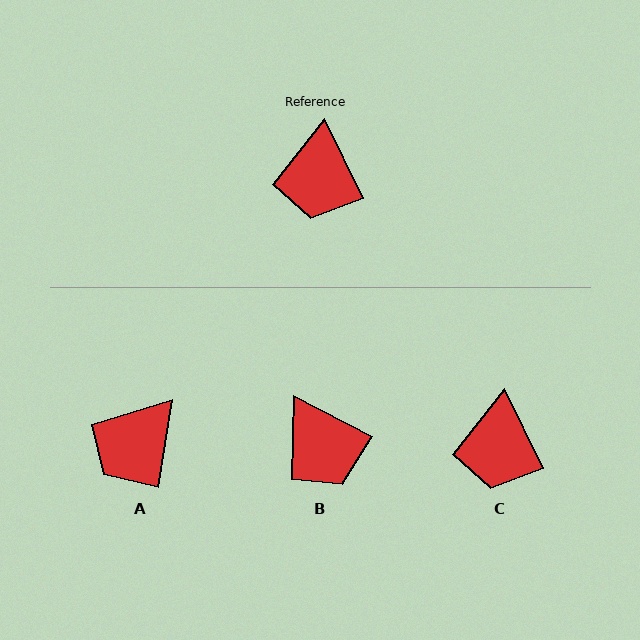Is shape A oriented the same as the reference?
No, it is off by about 35 degrees.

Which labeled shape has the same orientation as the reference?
C.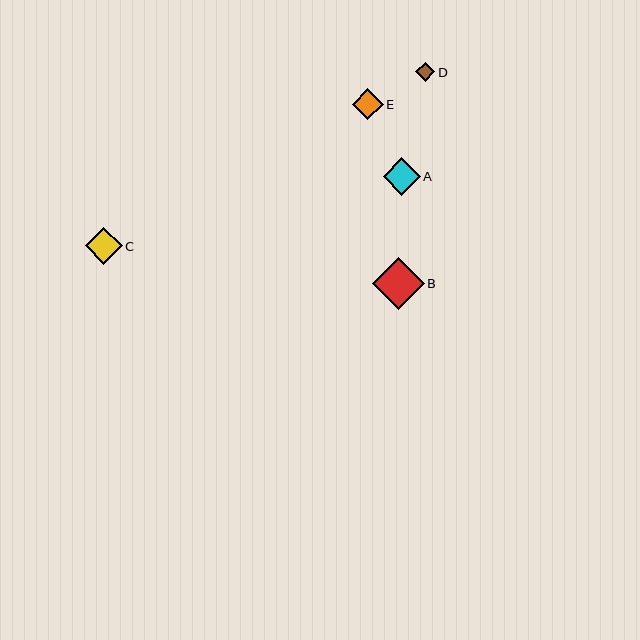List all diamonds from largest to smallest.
From largest to smallest: B, A, C, E, D.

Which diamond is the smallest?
Diamond D is the smallest with a size of approximately 19 pixels.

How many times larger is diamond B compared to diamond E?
Diamond B is approximately 1.7 times the size of diamond E.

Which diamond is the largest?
Diamond B is the largest with a size of approximately 52 pixels.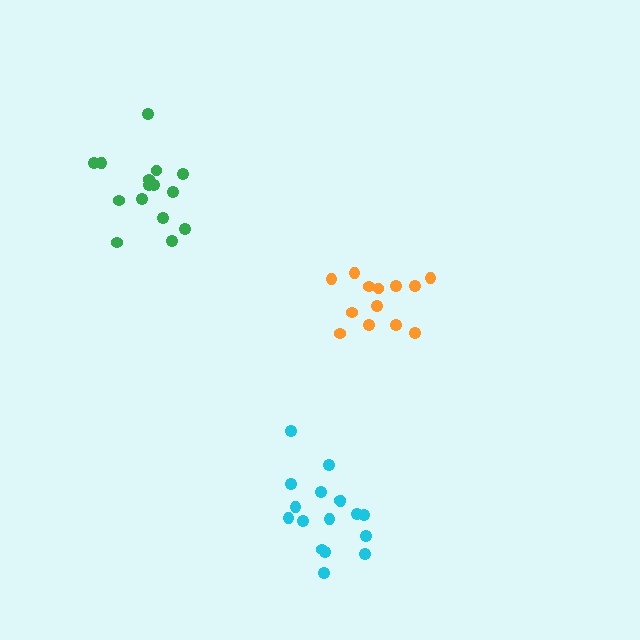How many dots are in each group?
Group 1: 13 dots, Group 2: 17 dots, Group 3: 15 dots (45 total).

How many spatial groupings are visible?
There are 3 spatial groupings.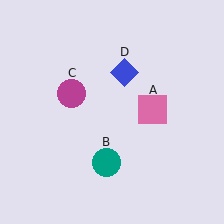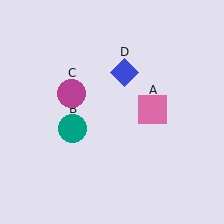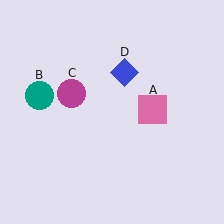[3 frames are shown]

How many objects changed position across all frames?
1 object changed position: teal circle (object B).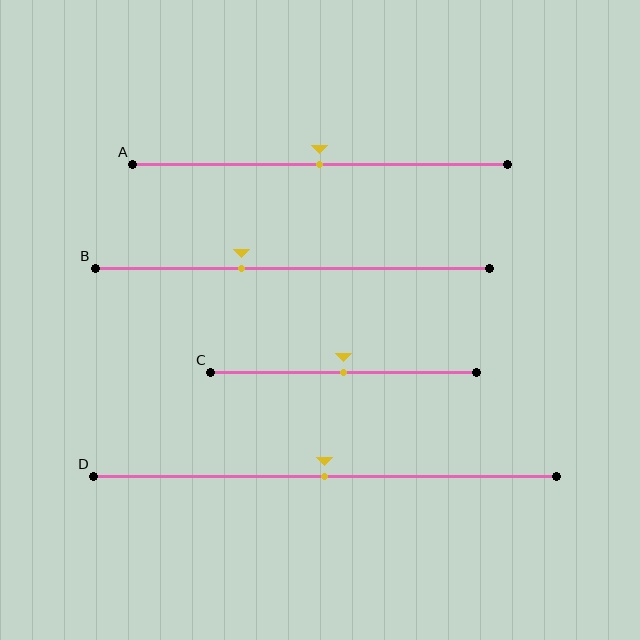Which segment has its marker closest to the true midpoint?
Segment A has its marker closest to the true midpoint.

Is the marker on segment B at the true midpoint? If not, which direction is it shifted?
No, the marker on segment B is shifted to the left by about 13% of the segment length.